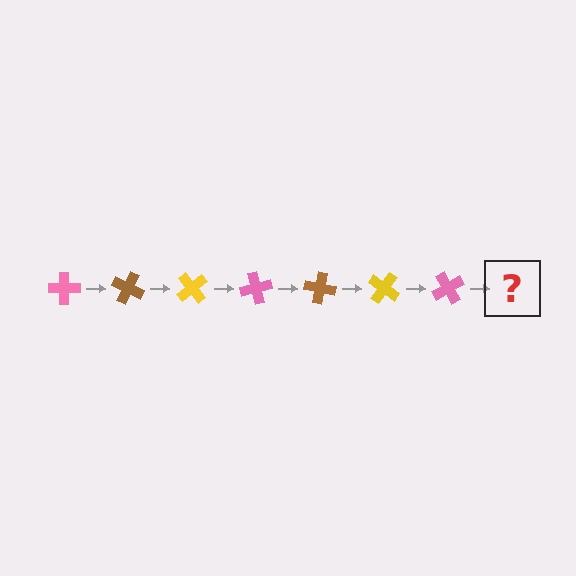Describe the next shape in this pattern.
It should be a brown cross, rotated 175 degrees from the start.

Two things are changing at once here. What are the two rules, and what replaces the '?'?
The two rules are that it rotates 25 degrees each step and the color cycles through pink, brown, and yellow. The '?' should be a brown cross, rotated 175 degrees from the start.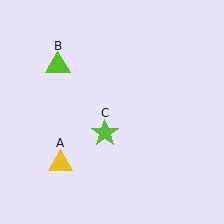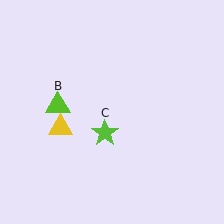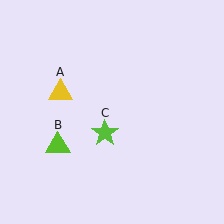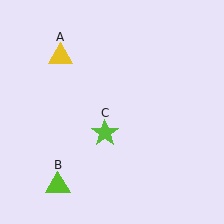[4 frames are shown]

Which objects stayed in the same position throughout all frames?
Lime star (object C) remained stationary.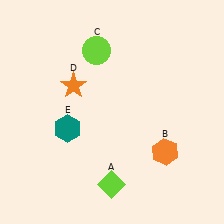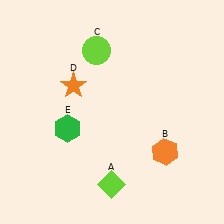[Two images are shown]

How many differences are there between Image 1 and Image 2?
There is 1 difference between the two images.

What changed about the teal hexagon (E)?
In Image 1, E is teal. In Image 2, it changed to green.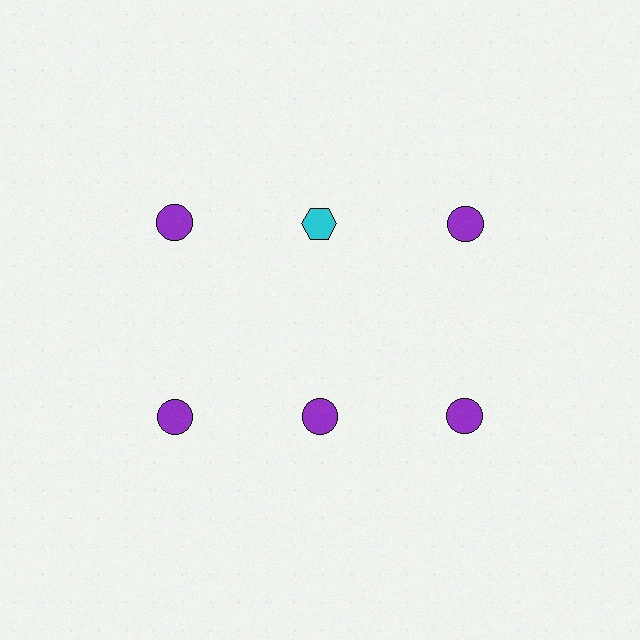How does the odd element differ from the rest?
It differs in both color (cyan instead of purple) and shape (hexagon instead of circle).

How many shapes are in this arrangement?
There are 6 shapes arranged in a grid pattern.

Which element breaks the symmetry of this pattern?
The cyan hexagon in the top row, second from left column breaks the symmetry. All other shapes are purple circles.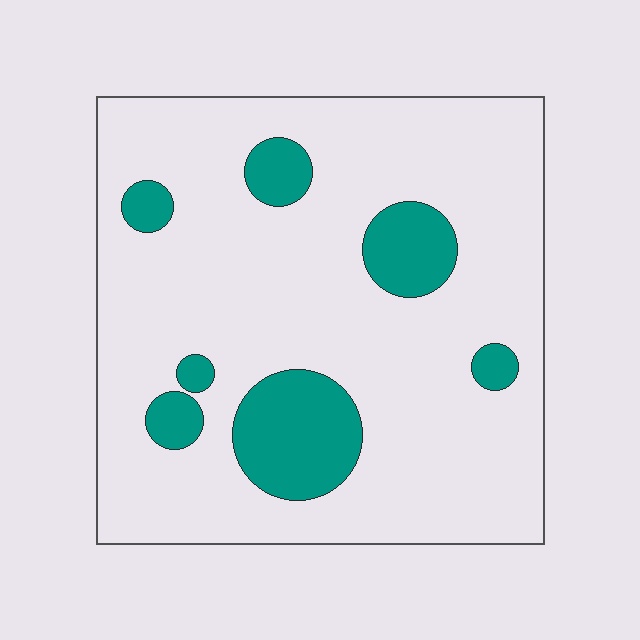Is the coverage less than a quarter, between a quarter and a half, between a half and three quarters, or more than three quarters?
Less than a quarter.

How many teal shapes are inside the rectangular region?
7.